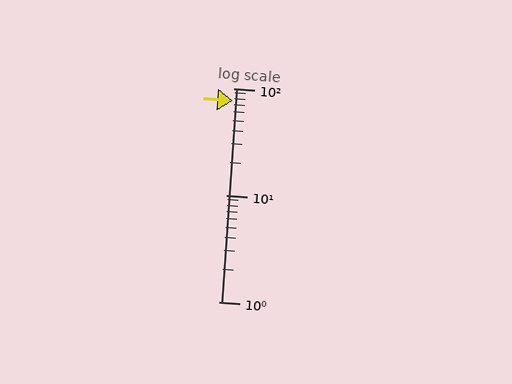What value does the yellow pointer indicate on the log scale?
The pointer indicates approximately 76.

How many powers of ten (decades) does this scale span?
The scale spans 2 decades, from 1 to 100.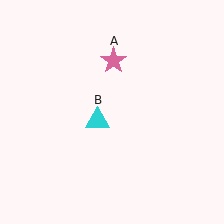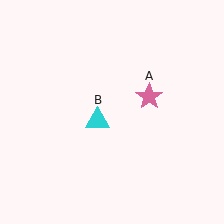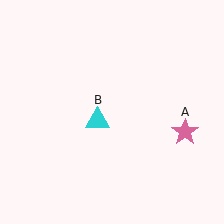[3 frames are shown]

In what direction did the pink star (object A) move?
The pink star (object A) moved down and to the right.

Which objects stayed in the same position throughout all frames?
Cyan triangle (object B) remained stationary.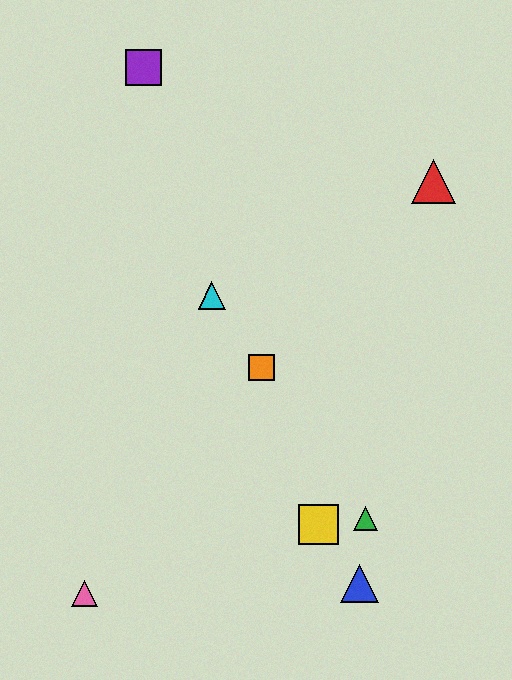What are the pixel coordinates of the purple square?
The purple square is at (144, 67).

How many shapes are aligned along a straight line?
3 shapes (the green triangle, the orange square, the cyan triangle) are aligned along a straight line.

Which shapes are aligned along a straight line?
The green triangle, the orange square, the cyan triangle are aligned along a straight line.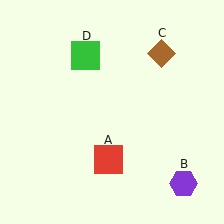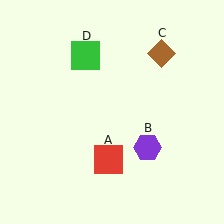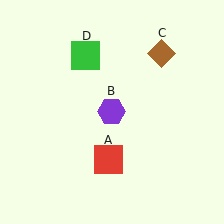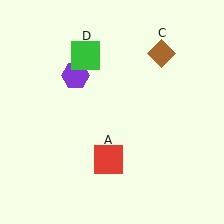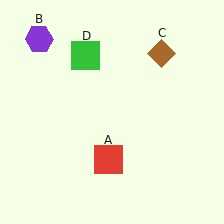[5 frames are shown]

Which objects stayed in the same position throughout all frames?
Red square (object A) and brown diamond (object C) and green square (object D) remained stationary.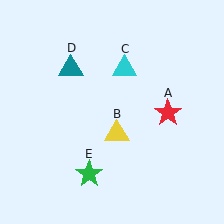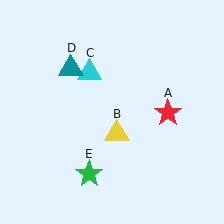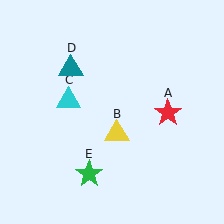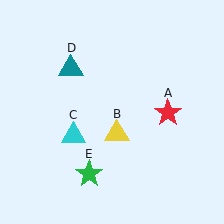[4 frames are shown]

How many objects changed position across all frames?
1 object changed position: cyan triangle (object C).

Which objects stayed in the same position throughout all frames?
Red star (object A) and yellow triangle (object B) and teal triangle (object D) and green star (object E) remained stationary.